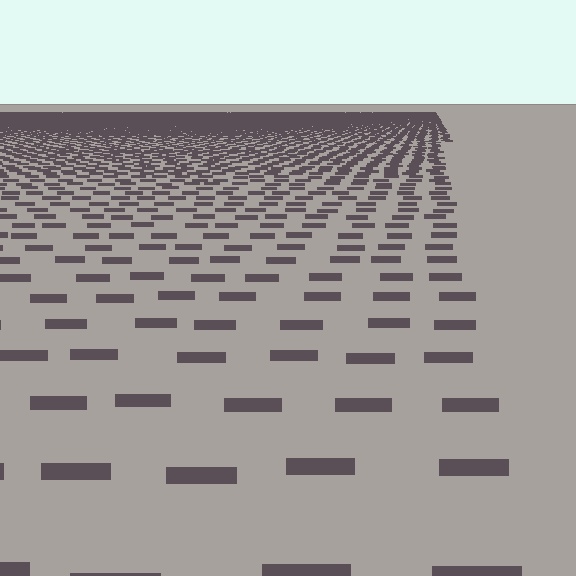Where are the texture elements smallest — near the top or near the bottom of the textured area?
Near the top.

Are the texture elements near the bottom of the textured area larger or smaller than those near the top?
Larger. Near the bottom, elements are closer to the viewer and appear at a bigger on-screen size.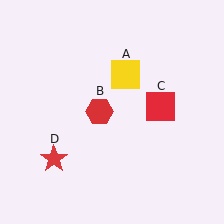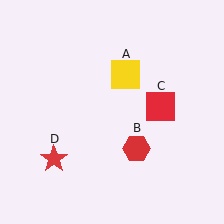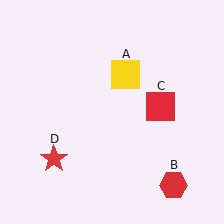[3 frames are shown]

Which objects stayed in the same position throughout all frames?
Yellow square (object A) and red square (object C) and red star (object D) remained stationary.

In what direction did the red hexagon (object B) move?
The red hexagon (object B) moved down and to the right.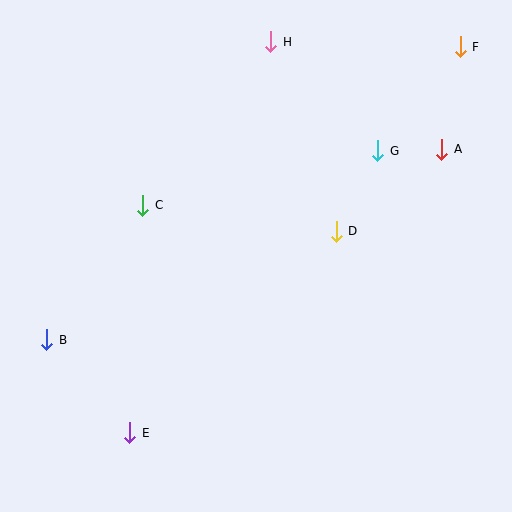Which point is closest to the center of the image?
Point D at (336, 231) is closest to the center.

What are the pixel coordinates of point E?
Point E is at (130, 433).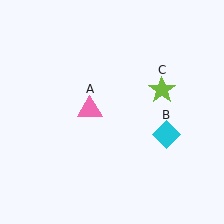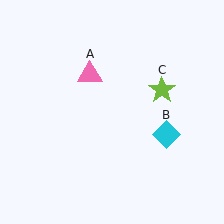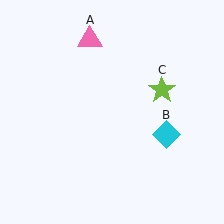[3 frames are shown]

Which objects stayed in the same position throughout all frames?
Cyan diamond (object B) and lime star (object C) remained stationary.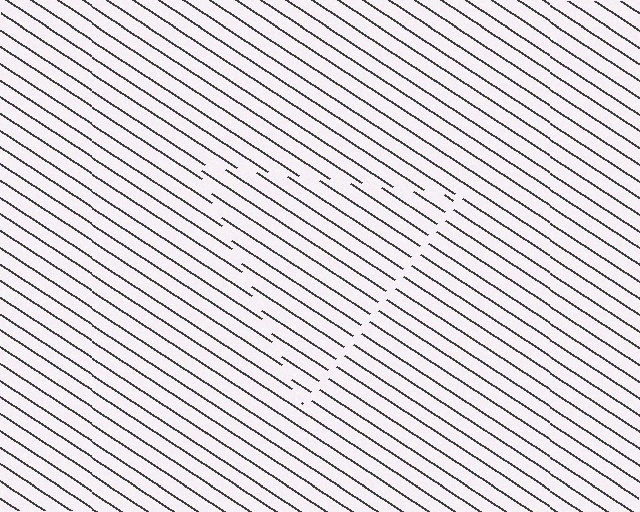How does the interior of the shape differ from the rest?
The interior of the shape contains the same grating, shifted by half a period — the contour is defined by the phase discontinuity where line-ends from the inner and outer gratings abut.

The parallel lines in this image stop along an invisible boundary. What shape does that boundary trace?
An illusory triangle. The interior of the shape contains the same grating, shifted by half a period — the contour is defined by the phase discontinuity where line-ends from the inner and outer gratings abut.